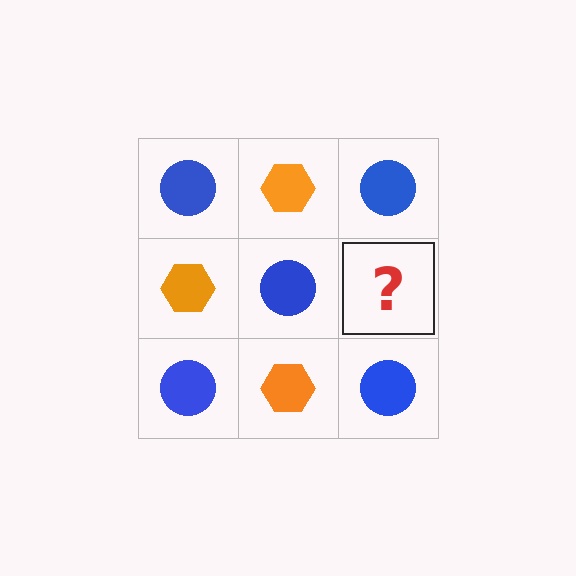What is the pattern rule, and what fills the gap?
The rule is that it alternates blue circle and orange hexagon in a checkerboard pattern. The gap should be filled with an orange hexagon.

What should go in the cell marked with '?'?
The missing cell should contain an orange hexagon.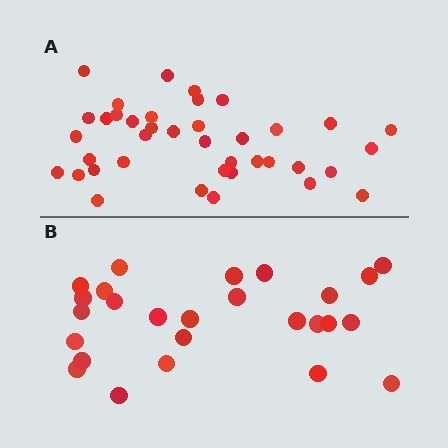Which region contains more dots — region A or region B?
Region A (the top region) has more dots.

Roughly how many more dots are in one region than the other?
Region A has approximately 15 more dots than region B.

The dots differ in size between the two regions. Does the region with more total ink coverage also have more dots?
No. Region B has more total ink coverage because its dots are larger, but region A actually contains more individual dots. Total area can be misleading — the number of items is what matters here.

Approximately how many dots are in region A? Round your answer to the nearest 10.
About 40 dots. (The exact count is 39, which rounds to 40.)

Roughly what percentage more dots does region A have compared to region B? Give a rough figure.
About 50% more.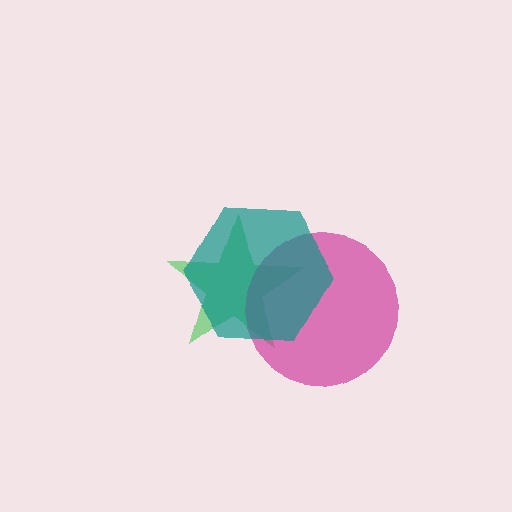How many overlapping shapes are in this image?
There are 3 overlapping shapes in the image.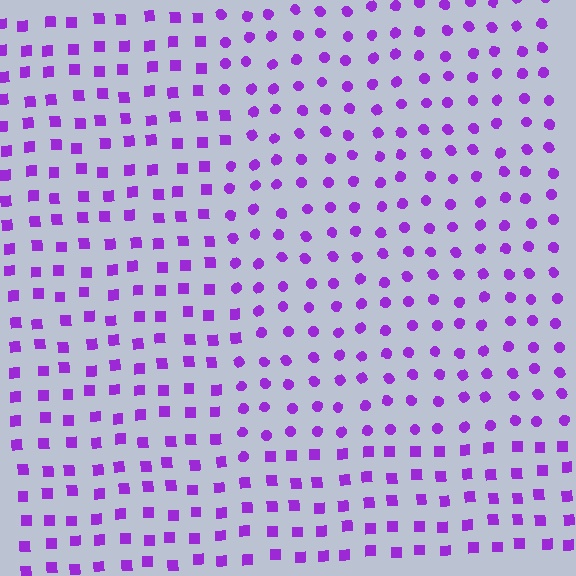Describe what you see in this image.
The image is filled with small purple elements arranged in a uniform grid. A rectangle-shaped region contains circles, while the surrounding area contains squares. The boundary is defined purely by the change in element shape.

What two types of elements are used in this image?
The image uses circles inside the rectangle region and squares outside it.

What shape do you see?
I see a rectangle.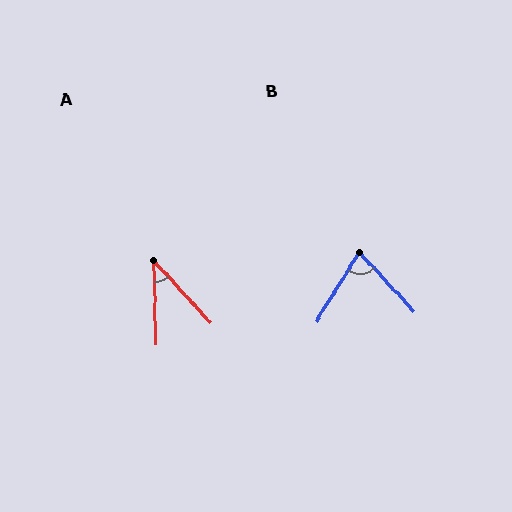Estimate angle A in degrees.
Approximately 40 degrees.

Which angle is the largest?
B, at approximately 74 degrees.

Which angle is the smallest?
A, at approximately 40 degrees.